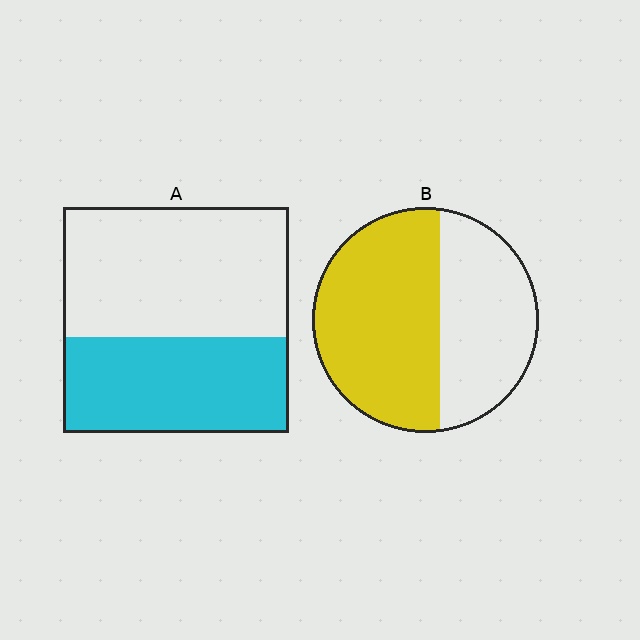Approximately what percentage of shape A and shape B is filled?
A is approximately 40% and B is approximately 60%.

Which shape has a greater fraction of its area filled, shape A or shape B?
Shape B.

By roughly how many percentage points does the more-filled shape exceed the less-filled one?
By roughly 15 percentage points (B over A).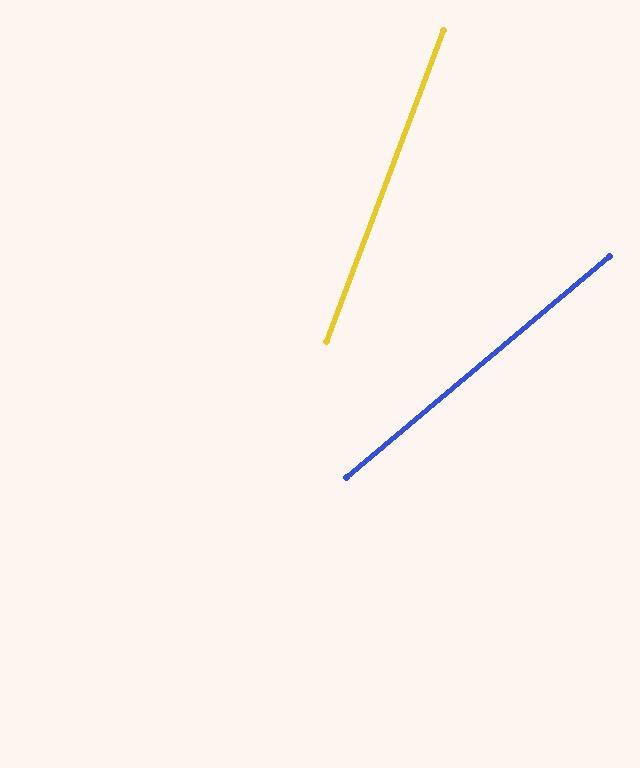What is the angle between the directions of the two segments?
Approximately 29 degrees.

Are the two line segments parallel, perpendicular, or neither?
Neither parallel nor perpendicular — they differ by about 29°.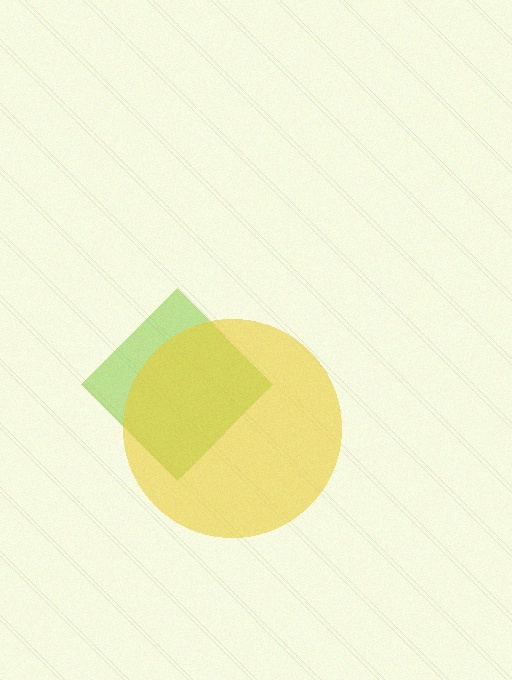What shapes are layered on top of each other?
The layered shapes are: a lime diamond, a yellow circle.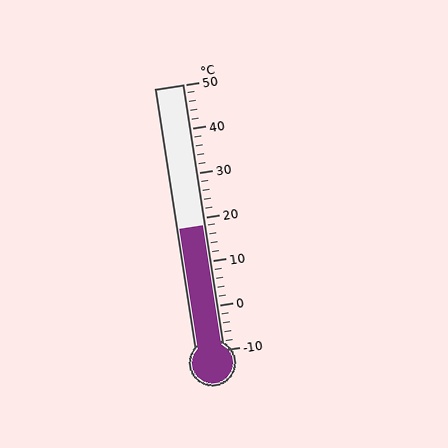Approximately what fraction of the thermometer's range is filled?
The thermometer is filled to approximately 45% of its range.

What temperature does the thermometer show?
The thermometer shows approximately 18°C.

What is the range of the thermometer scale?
The thermometer scale ranges from -10°C to 50°C.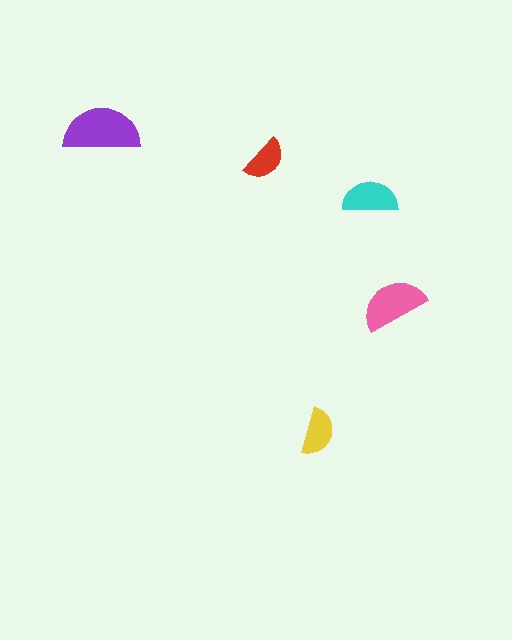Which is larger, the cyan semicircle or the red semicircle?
The cyan one.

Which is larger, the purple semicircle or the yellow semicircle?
The purple one.